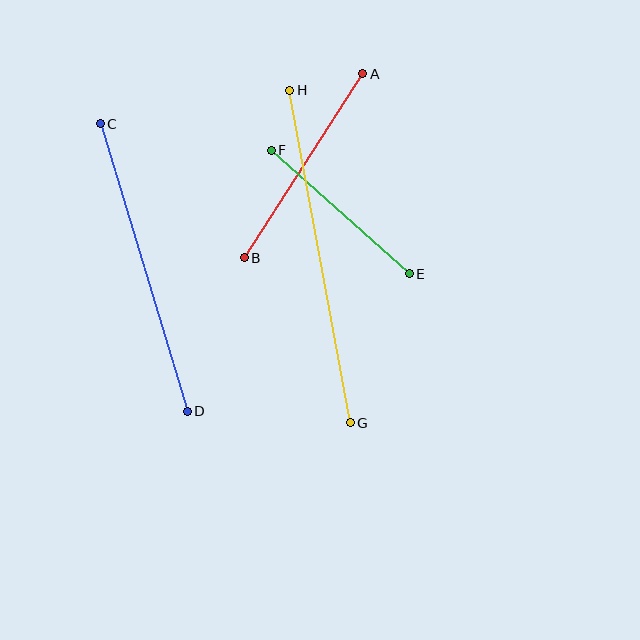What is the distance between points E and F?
The distance is approximately 185 pixels.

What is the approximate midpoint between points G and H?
The midpoint is at approximately (320, 256) pixels.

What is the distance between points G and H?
The distance is approximately 338 pixels.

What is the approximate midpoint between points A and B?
The midpoint is at approximately (304, 166) pixels.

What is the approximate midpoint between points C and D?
The midpoint is at approximately (144, 267) pixels.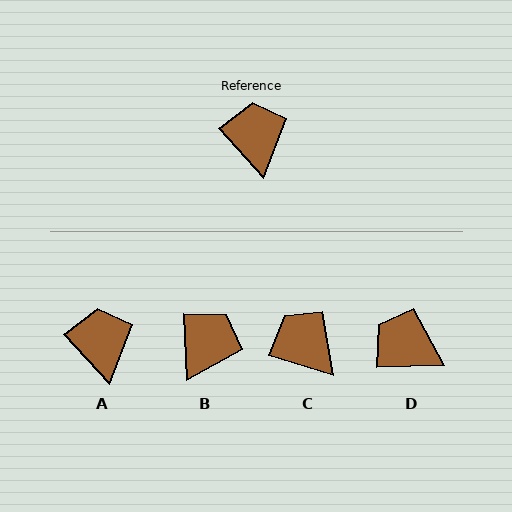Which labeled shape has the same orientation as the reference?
A.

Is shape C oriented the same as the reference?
No, it is off by about 31 degrees.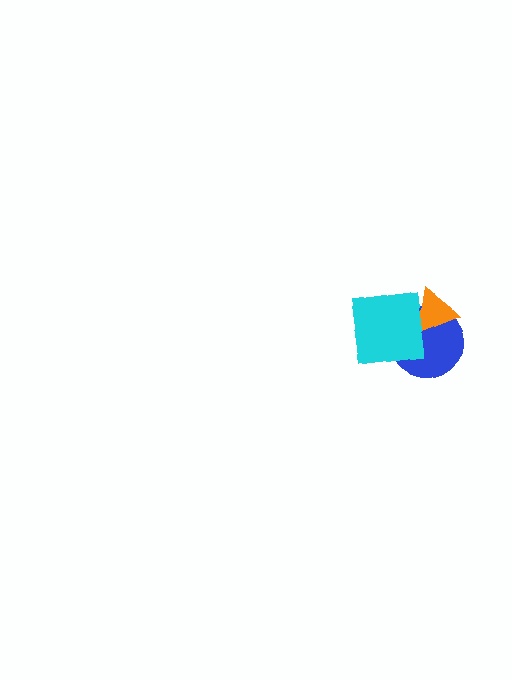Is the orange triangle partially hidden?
Yes, it is partially covered by another shape.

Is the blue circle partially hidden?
Yes, it is partially covered by another shape.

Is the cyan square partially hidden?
No, no other shape covers it.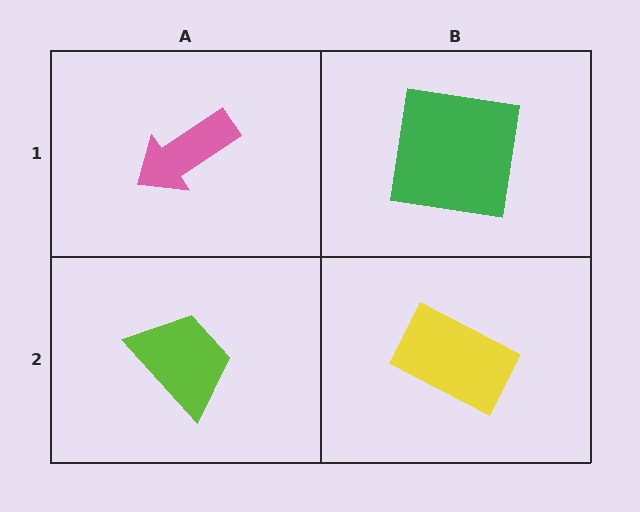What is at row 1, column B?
A green square.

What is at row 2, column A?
A lime trapezoid.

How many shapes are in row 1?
2 shapes.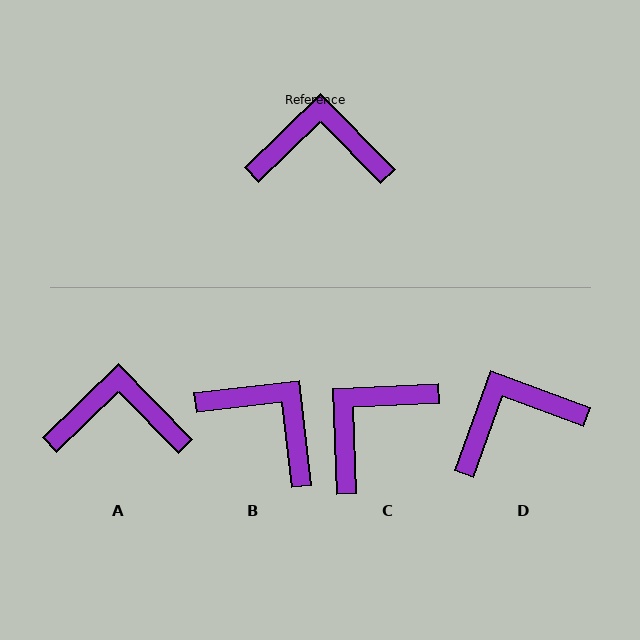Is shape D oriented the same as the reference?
No, it is off by about 26 degrees.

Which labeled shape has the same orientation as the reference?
A.